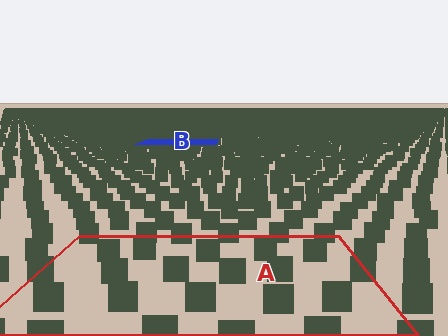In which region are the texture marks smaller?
The texture marks are smaller in region B, because it is farther away.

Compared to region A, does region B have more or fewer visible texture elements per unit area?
Region B has more texture elements per unit area — they are packed more densely because it is farther away.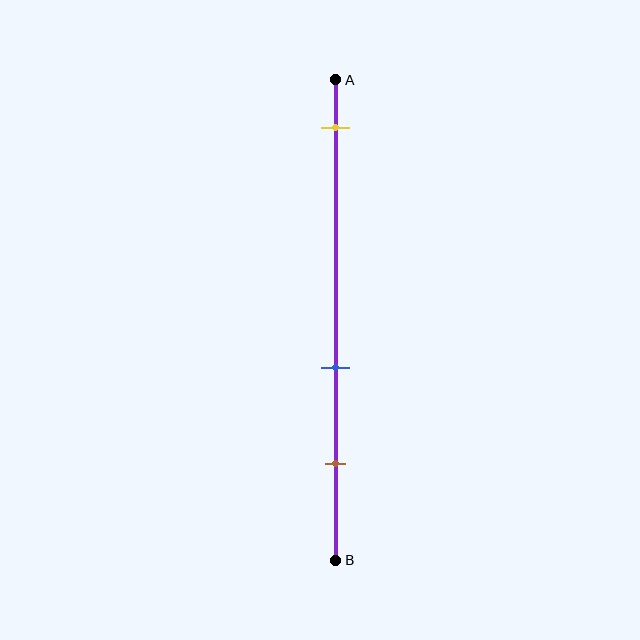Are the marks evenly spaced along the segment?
No, the marks are not evenly spaced.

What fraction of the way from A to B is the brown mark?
The brown mark is approximately 80% (0.8) of the way from A to B.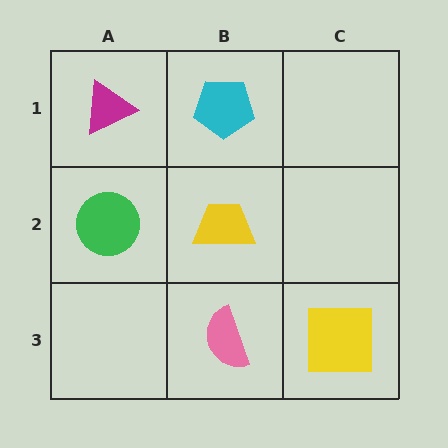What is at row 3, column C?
A yellow square.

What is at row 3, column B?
A pink semicircle.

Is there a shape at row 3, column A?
No, that cell is empty.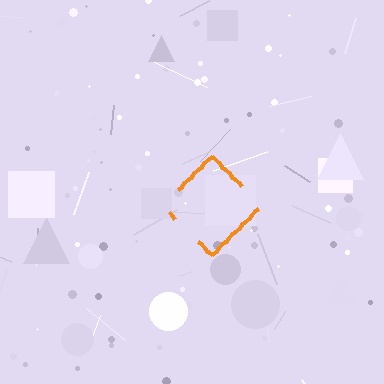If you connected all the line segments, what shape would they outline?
They would outline a diamond.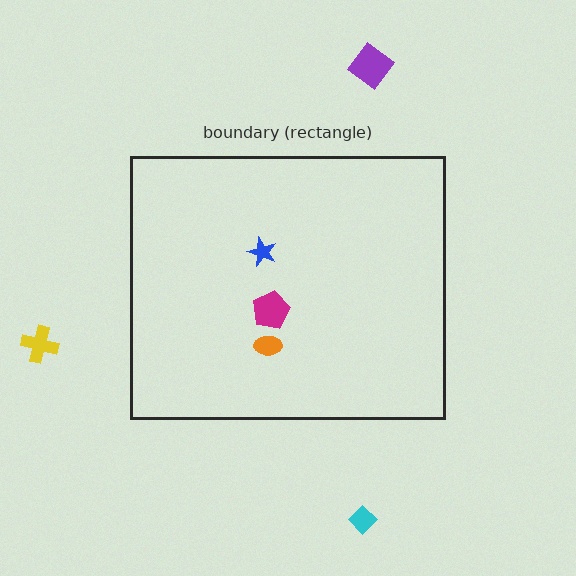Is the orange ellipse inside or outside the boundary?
Inside.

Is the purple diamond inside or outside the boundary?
Outside.